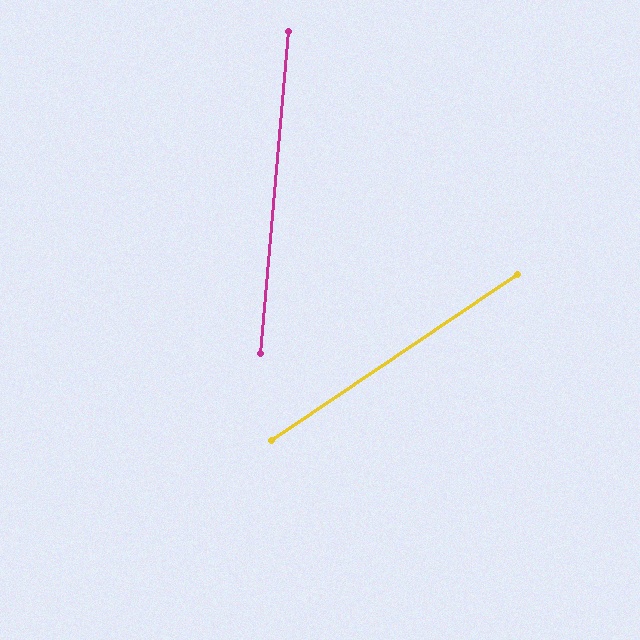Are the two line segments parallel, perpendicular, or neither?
Neither parallel nor perpendicular — they differ by about 51°.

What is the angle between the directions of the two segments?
Approximately 51 degrees.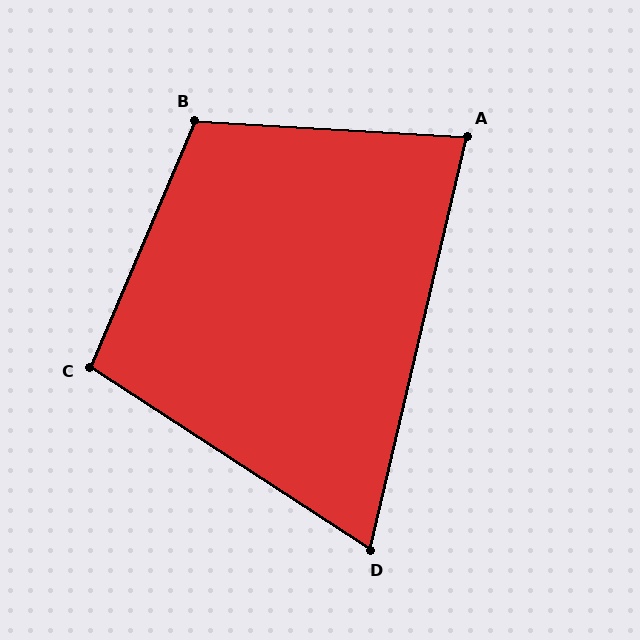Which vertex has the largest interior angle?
B, at approximately 110 degrees.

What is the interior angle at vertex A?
Approximately 80 degrees (acute).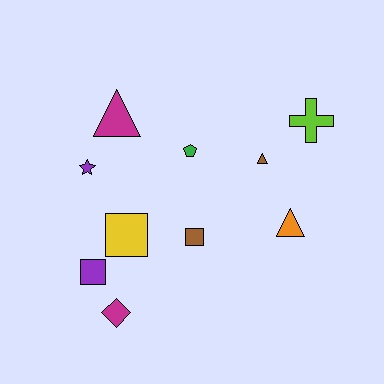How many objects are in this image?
There are 10 objects.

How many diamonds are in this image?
There is 1 diamond.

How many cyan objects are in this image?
There are no cyan objects.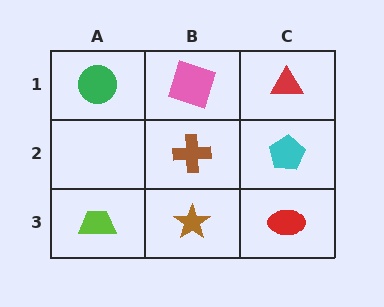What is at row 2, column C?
A cyan pentagon.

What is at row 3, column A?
A lime trapezoid.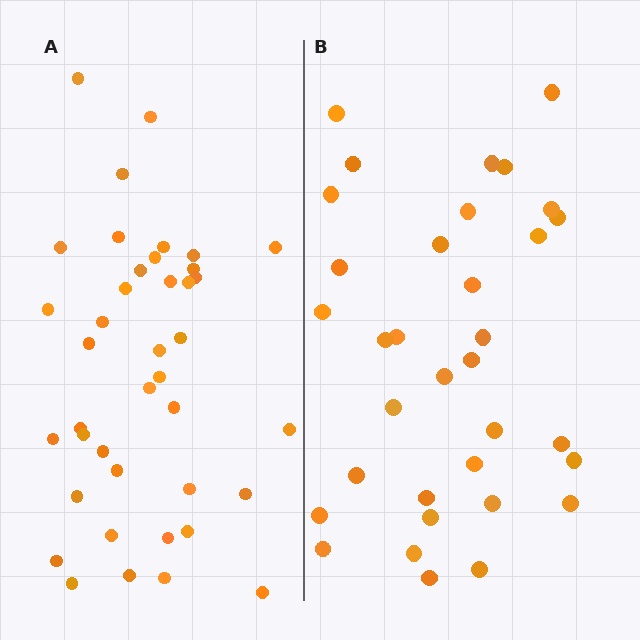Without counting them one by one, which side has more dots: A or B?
Region A (the left region) has more dots.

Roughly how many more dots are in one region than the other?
Region A has about 6 more dots than region B.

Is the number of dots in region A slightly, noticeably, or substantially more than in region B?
Region A has only slightly more — the two regions are fairly close. The ratio is roughly 1.2 to 1.